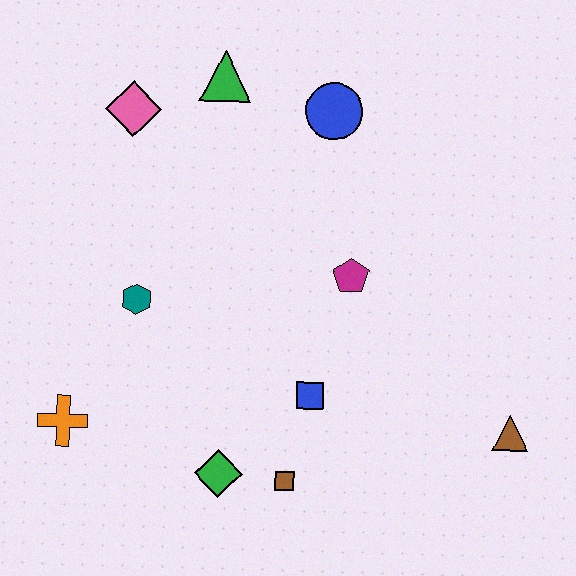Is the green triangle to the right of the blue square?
No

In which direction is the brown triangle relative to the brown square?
The brown triangle is to the right of the brown square.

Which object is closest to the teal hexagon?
The orange cross is closest to the teal hexagon.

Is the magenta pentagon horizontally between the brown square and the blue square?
No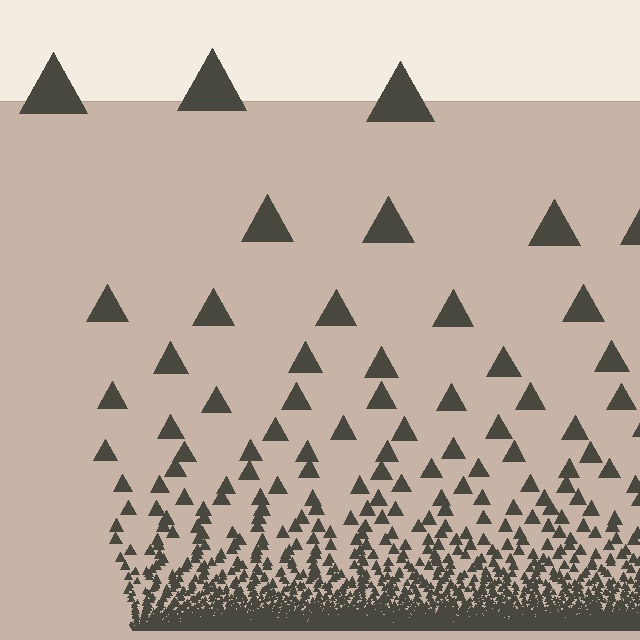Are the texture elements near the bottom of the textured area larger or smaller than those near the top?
Smaller. The gradient is inverted — elements near the bottom are smaller and denser.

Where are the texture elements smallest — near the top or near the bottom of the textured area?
Near the bottom.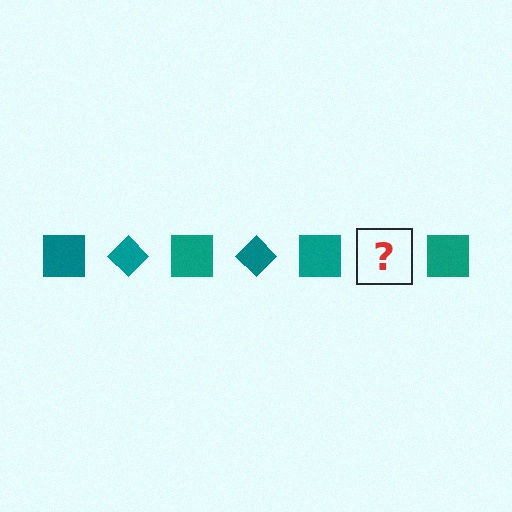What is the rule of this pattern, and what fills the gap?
The rule is that the pattern cycles through square, diamond shapes in teal. The gap should be filled with a teal diamond.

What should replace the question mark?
The question mark should be replaced with a teal diamond.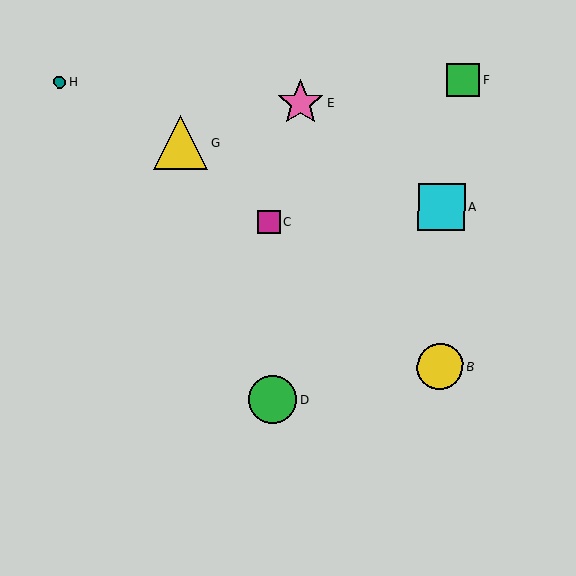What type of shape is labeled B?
Shape B is a yellow circle.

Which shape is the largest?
The yellow triangle (labeled G) is the largest.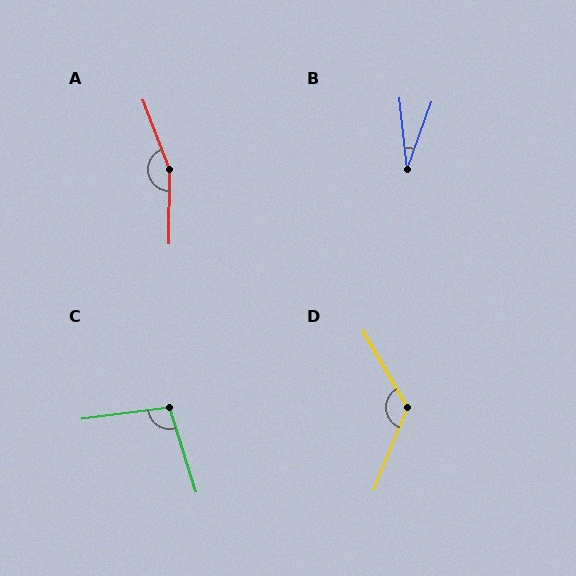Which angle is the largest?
A, at approximately 159 degrees.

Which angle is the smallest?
B, at approximately 26 degrees.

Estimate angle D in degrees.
Approximately 128 degrees.